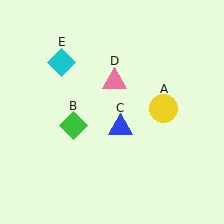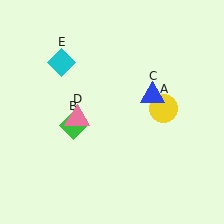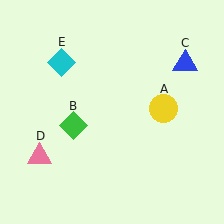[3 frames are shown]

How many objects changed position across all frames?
2 objects changed position: blue triangle (object C), pink triangle (object D).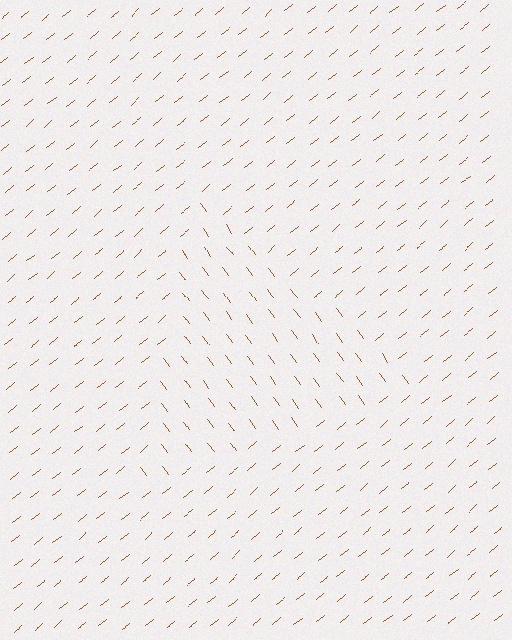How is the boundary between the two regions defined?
The boundary is defined purely by a change in line orientation (approximately 87 degrees difference). All lines are the same color and thickness.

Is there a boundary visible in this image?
Yes, there is a texture boundary formed by a change in line orientation.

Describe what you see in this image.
The image is filled with small brown line segments. A triangle region in the image has lines oriented differently from the surrounding lines, creating a visible texture boundary.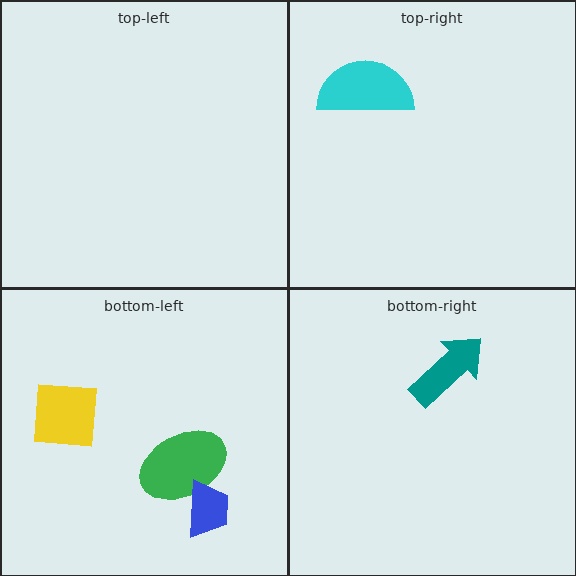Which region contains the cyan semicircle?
The top-right region.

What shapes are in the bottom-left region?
The green ellipse, the blue trapezoid, the yellow square.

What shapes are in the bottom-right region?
The teal arrow.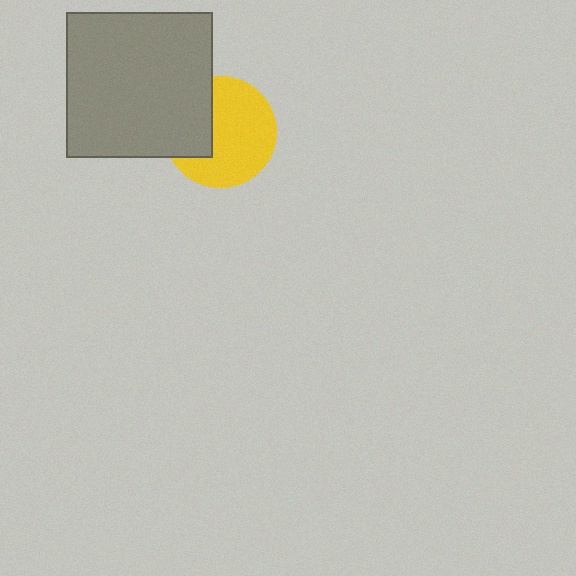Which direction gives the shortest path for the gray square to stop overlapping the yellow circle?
Moving left gives the shortest separation.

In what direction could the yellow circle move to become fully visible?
The yellow circle could move right. That would shift it out from behind the gray square entirely.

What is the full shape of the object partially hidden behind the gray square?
The partially hidden object is a yellow circle.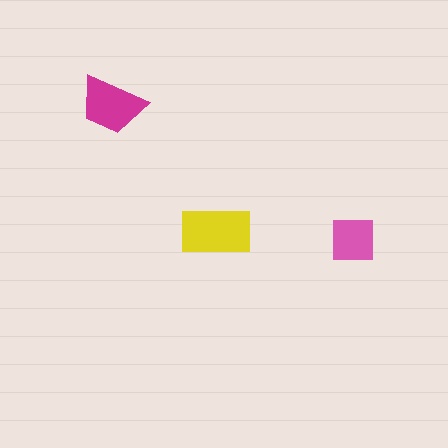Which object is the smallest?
The pink square.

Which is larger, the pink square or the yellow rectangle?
The yellow rectangle.